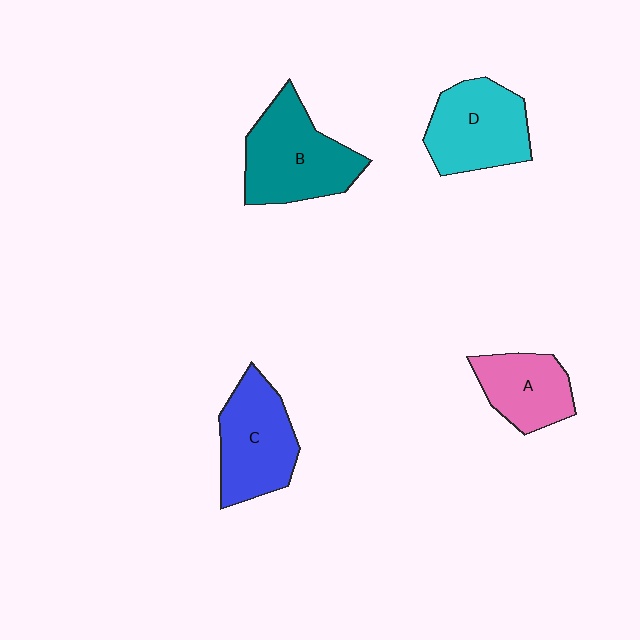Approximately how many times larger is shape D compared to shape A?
Approximately 1.3 times.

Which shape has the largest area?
Shape B (teal).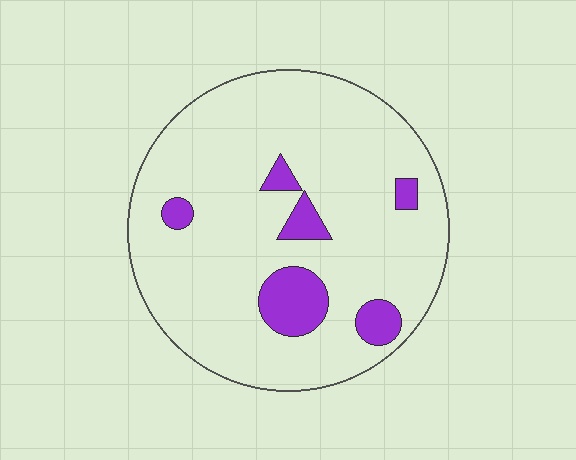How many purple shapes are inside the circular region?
6.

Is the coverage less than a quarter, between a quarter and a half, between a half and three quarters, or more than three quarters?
Less than a quarter.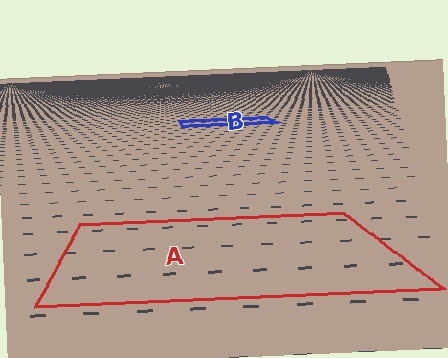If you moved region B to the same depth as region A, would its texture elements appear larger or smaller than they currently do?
They would appear larger. At a closer depth, the same texture elements are projected at a bigger on-screen size.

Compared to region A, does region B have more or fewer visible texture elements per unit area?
Region B has more texture elements per unit area — they are packed more densely because it is farther away.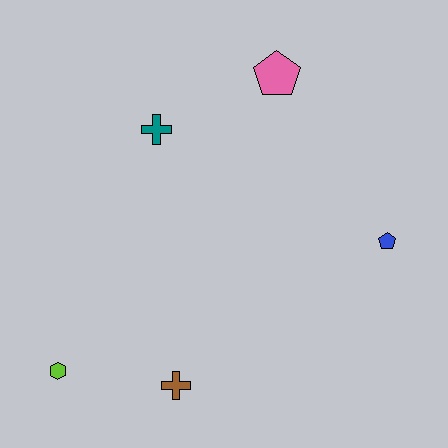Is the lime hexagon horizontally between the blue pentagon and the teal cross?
No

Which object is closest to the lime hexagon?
The brown cross is closest to the lime hexagon.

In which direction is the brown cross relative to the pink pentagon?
The brown cross is below the pink pentagon.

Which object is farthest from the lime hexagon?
The pink pentagon is farthest from the lime hexagon.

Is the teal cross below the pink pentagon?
Yes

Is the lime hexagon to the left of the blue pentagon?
Yes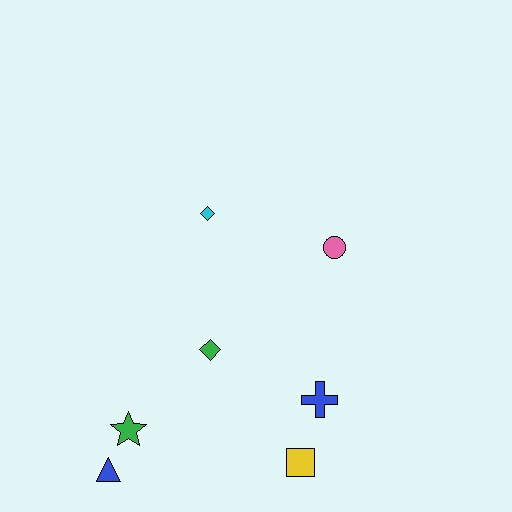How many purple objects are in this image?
There are no purple objects.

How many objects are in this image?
There are 7 objects.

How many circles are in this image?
There is 1 circle.